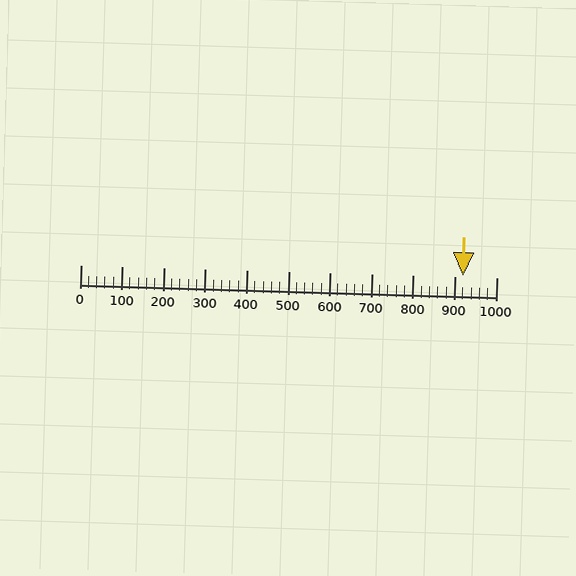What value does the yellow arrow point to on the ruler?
The yellow arrow points to approximately 920.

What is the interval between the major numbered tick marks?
The major tick marks are spaced 100 units apart.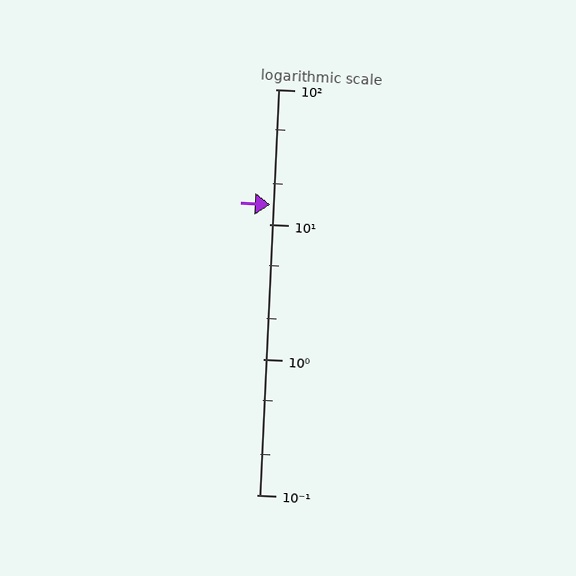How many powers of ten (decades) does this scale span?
The scale spans 3 decades, from 0.1 to 100.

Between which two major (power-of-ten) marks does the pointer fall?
The pointer is between 10 and 100.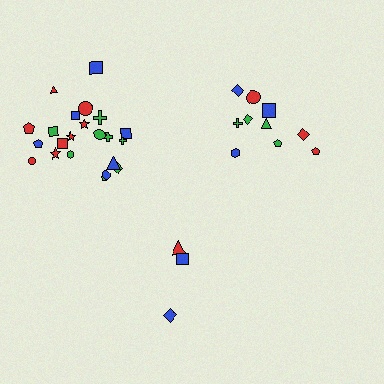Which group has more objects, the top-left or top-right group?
The top-left group.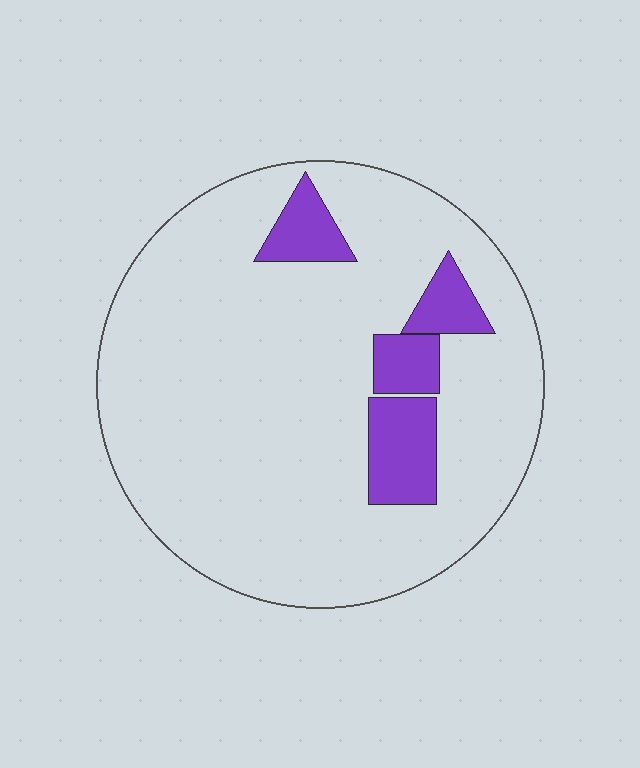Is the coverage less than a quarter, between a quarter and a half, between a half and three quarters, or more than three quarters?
Less than a quarter.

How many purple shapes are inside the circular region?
4.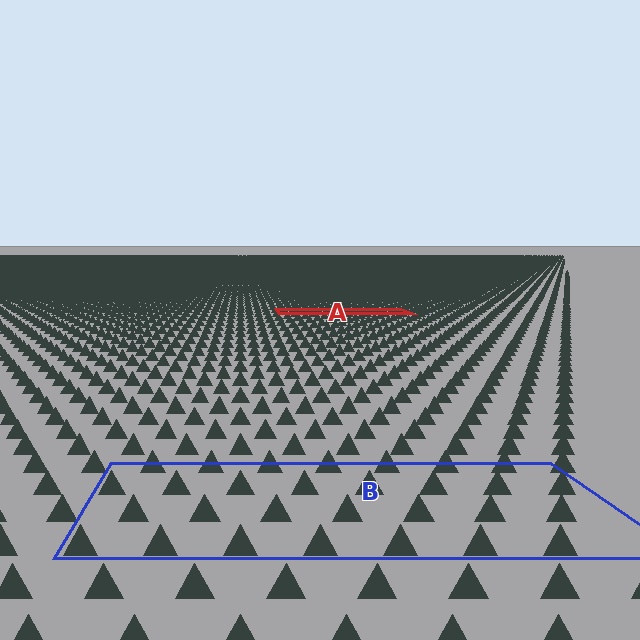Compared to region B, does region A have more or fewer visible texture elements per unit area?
Region A has more texture elements per unit area — they are packed more densely because it is farther away.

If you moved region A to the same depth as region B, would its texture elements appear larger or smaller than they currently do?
They would appear larger. At a closer depth, the same texture elements are projected at a bigger on-screen size.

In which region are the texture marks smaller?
The texture marks are smaller in region A, because it is farther away.